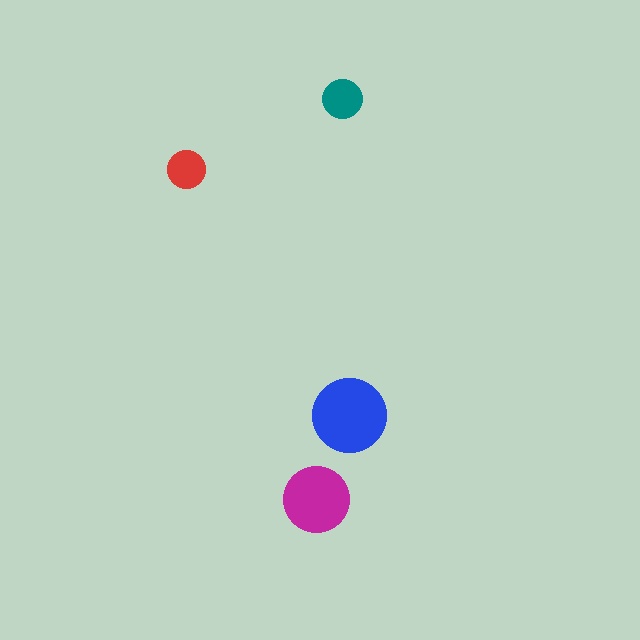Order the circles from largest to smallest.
the blue one, the magenta one, the teal one, the red one.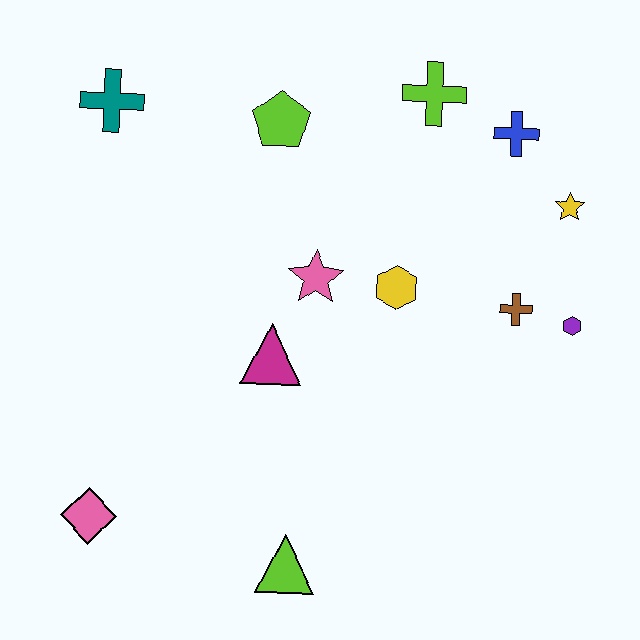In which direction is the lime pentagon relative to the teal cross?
The lime pentagon is to the right of the teal cross.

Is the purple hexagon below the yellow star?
Yes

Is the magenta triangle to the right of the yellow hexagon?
No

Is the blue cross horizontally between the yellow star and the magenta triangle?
Yes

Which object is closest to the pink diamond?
The lime triangle is closest to the pink diamond.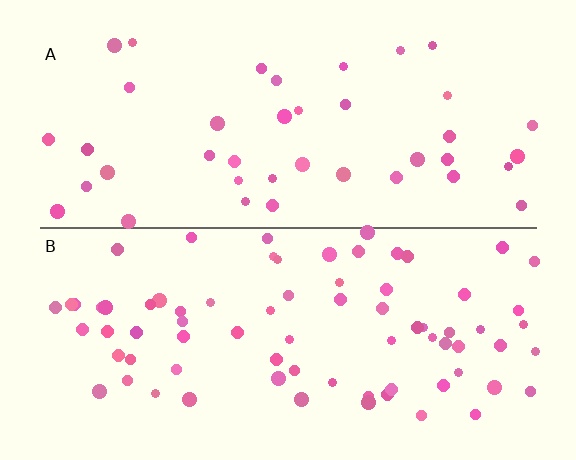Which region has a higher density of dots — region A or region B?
B (the bottom).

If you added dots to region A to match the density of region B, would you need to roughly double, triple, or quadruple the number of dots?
Approximately double.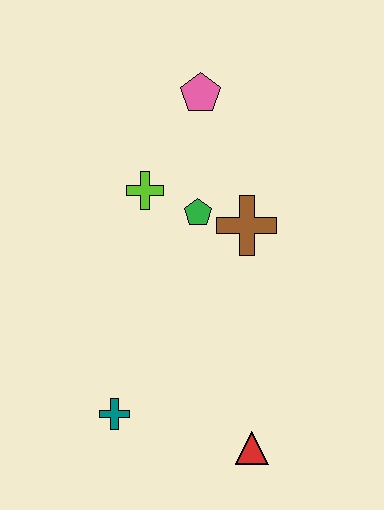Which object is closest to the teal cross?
The red triangle is closest to the teal cross.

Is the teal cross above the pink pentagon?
No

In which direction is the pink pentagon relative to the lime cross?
The pink pentagon is above the lime cross.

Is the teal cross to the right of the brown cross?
No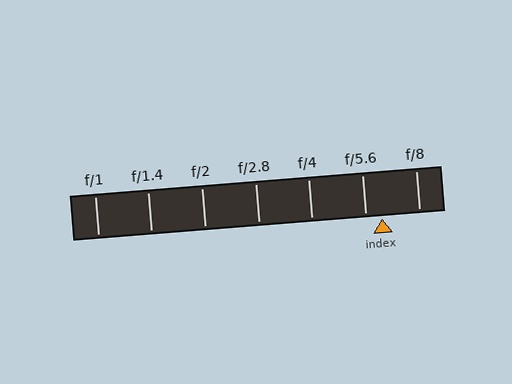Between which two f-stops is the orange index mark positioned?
The index mark is between f/5.6 and f/8.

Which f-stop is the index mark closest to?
The index mark is closest to f/5.6.